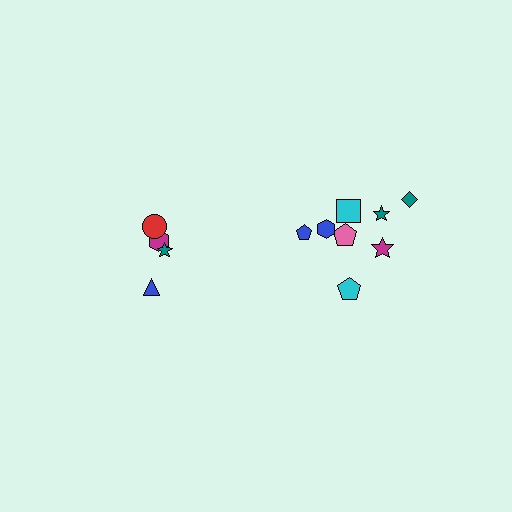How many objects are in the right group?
There are 8 objects.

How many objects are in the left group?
There are 4 objects.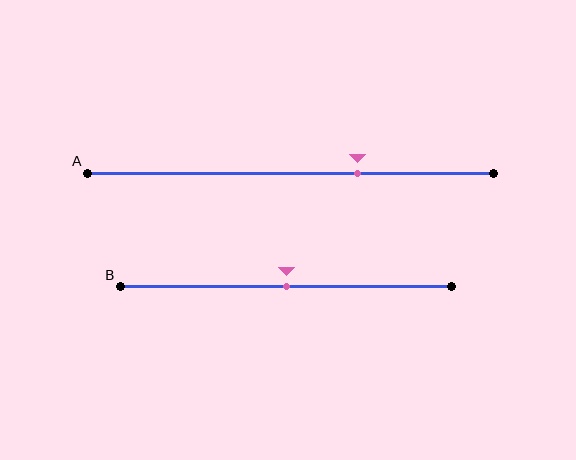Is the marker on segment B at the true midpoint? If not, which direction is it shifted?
Yes, the marker on segment B is at the true midpoint.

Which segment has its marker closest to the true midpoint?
Segment B has its marker closest to the true midpoint.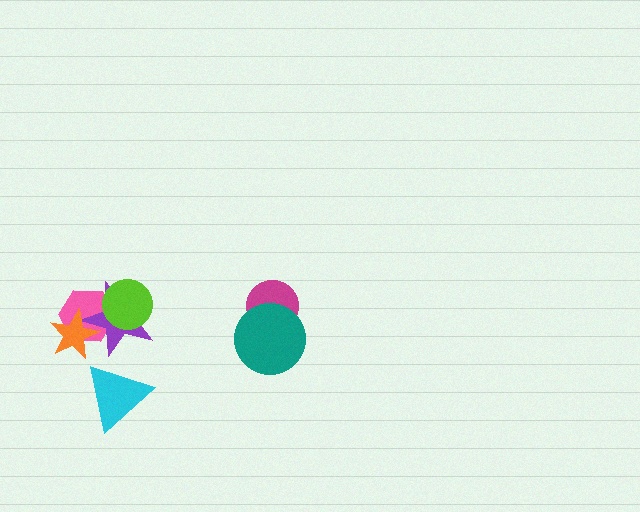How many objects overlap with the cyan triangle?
0 objects overlap with the cyan triangle.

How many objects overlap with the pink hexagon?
3 objects overlap with the pink hexagon.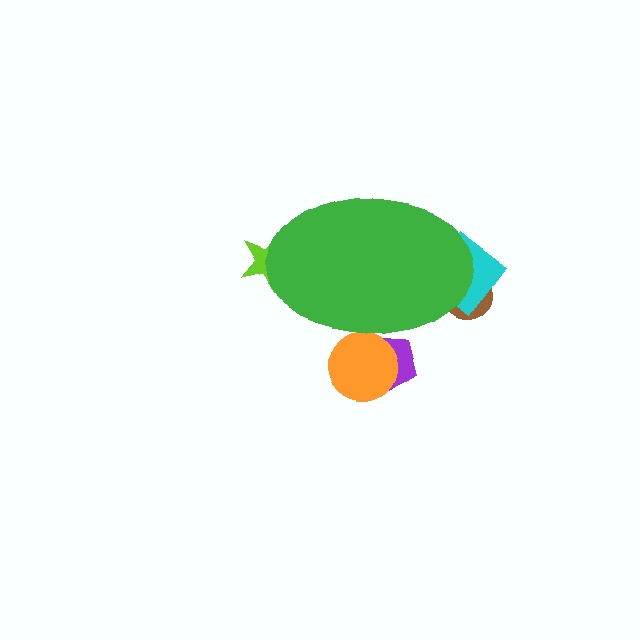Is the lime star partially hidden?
Yes, the lime star is partially hidden behind the green ellipse.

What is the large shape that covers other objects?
A green ellipse.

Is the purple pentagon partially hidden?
Yes, the purple pentagon is partially hidden behind the green ellipse.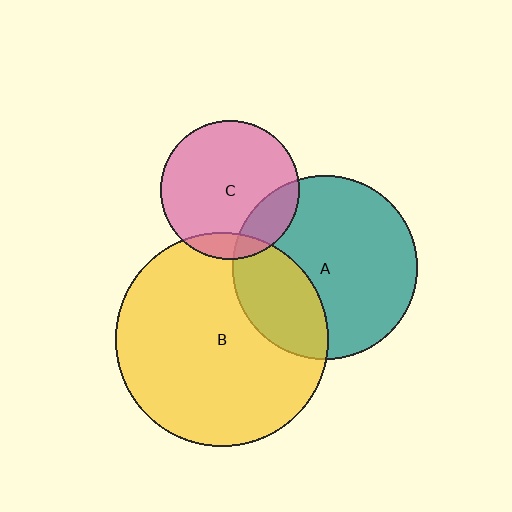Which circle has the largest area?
Circle B (yellow).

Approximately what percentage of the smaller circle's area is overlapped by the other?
Approximately 30%.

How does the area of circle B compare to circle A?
Approximately 1.3 times.